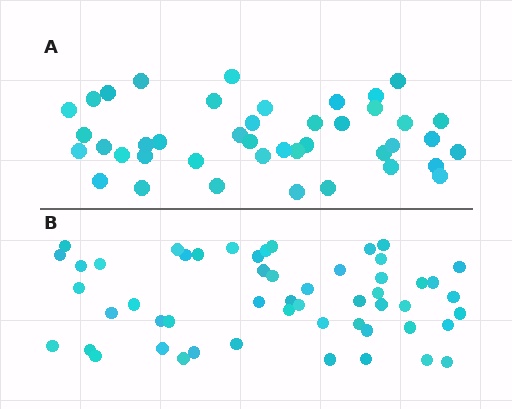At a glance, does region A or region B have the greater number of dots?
Region B (the bottom region) has more dots.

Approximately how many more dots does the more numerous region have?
Region B has roughly 12 or so more dots than region A.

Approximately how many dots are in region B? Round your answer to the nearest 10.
About 50 dots. (The exact count is 53, which rounds to 50.)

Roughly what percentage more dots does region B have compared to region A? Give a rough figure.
About 25% more.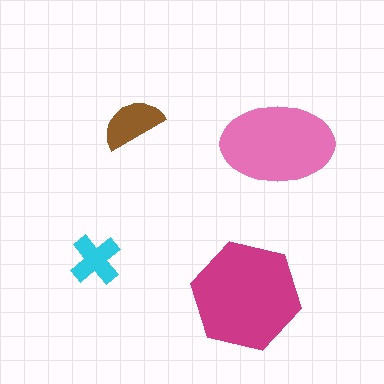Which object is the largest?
The magenta hexagon.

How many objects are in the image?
There are 4 objects in the image.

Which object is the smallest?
The cyan cross.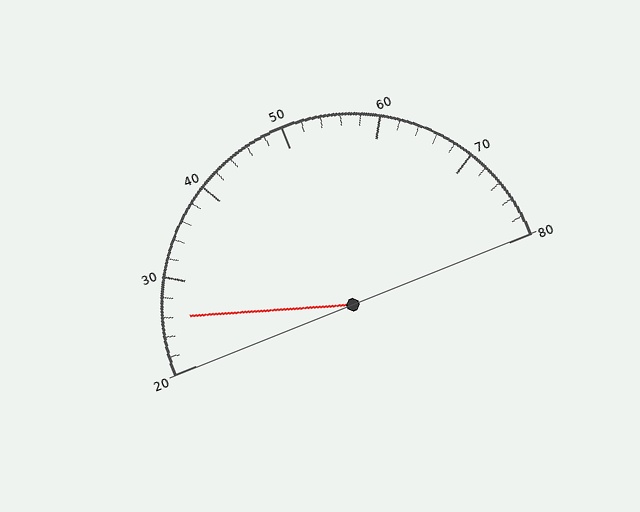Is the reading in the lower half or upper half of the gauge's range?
The reading is in the lower half of the range (20 to 80).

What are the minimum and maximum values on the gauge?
The gauge ranges from 20 to 80.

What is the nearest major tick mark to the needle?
The nearest major tick mark is 30.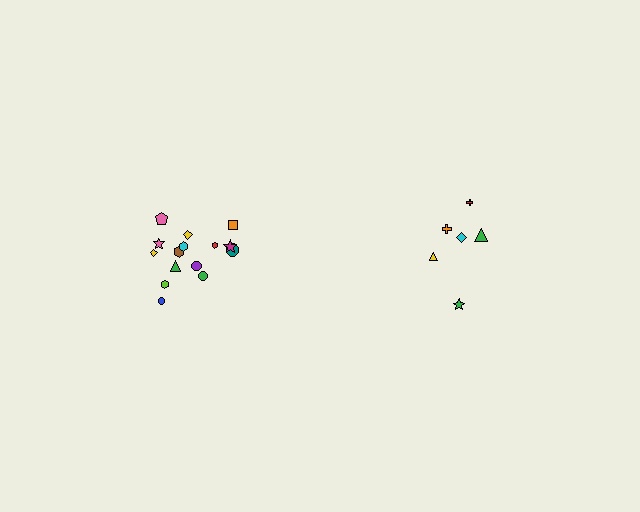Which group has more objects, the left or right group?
The left group.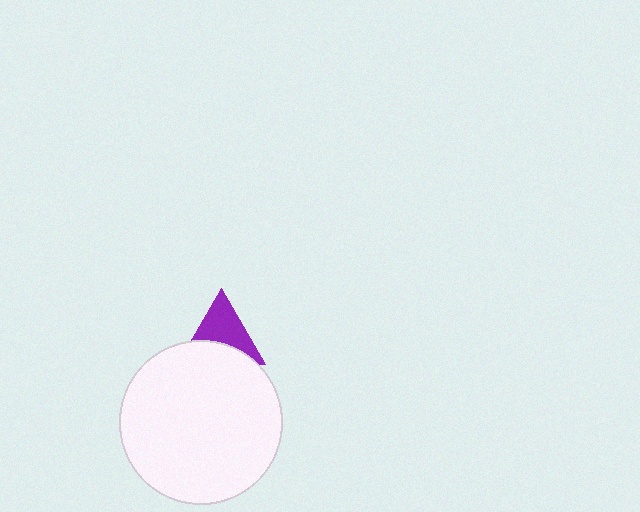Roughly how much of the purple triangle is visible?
About half of it is visible (roughly 58%).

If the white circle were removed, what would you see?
You would see the complete purple triangle.